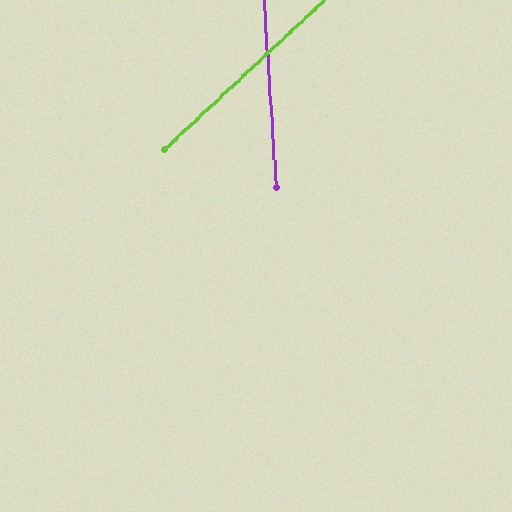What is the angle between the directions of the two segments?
Approximately 51 degrees.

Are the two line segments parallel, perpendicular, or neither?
Neither parallel nor perpendicular — they differ by about 51°.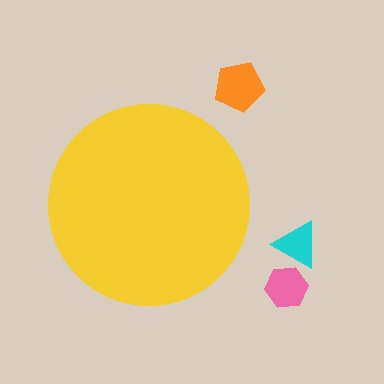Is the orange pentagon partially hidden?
No, the orange pentagon is fully visible.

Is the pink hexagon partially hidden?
No, the pink hexagon is fully visible.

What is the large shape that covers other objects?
A yellow circle.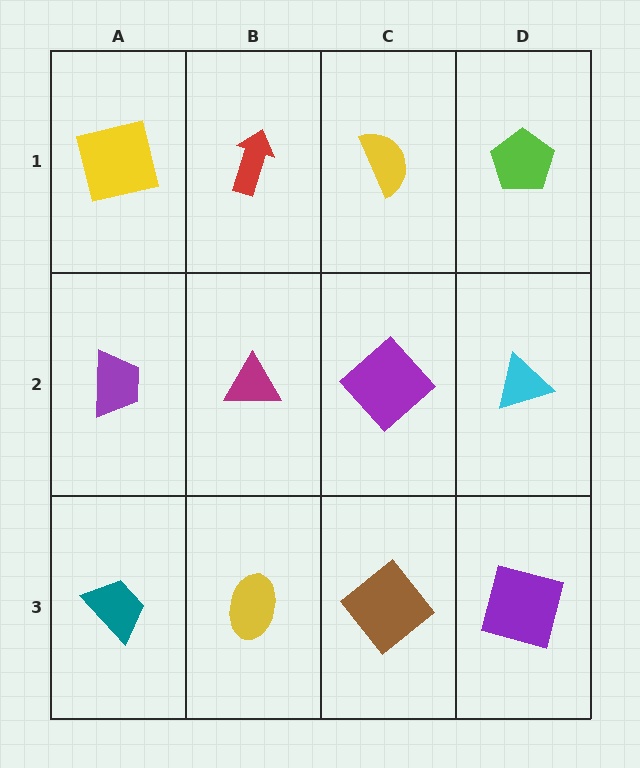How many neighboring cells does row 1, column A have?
2.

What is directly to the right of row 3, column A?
A yellow ellipse.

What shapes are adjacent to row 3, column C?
A purple diamond (row 2, column C), a yellow ellipse (row 3, column B), a purple square (row 3, column D).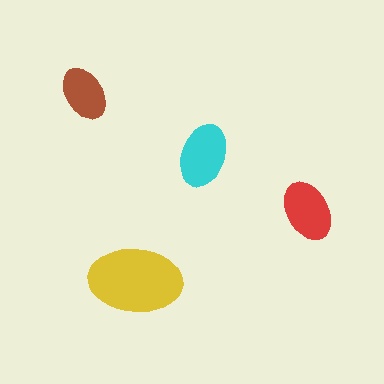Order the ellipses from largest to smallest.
the yellow one, the cyan one, the red one, the brown one.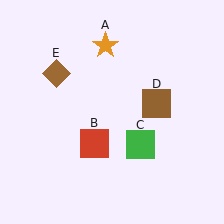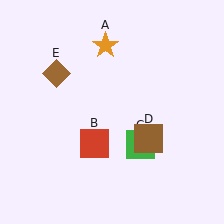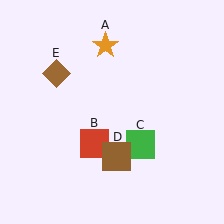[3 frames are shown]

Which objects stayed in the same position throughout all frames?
Orange star (object A) and red square (object B) and green square (object C) and brown diamond (object E) remained stationary.